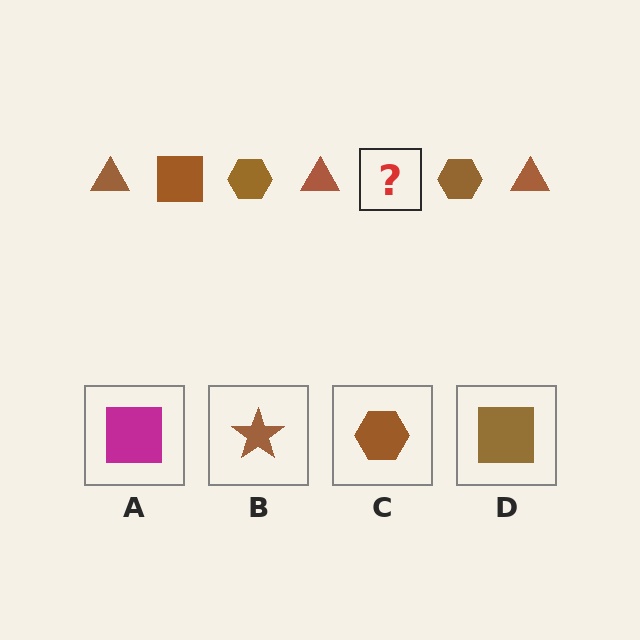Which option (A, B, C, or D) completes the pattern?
D.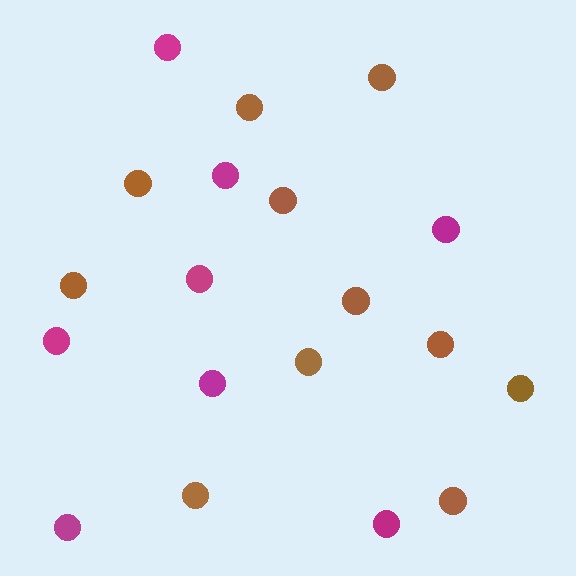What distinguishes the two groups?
There are 2 groups: one group of magenta circles (8) and one group of brown circles (11).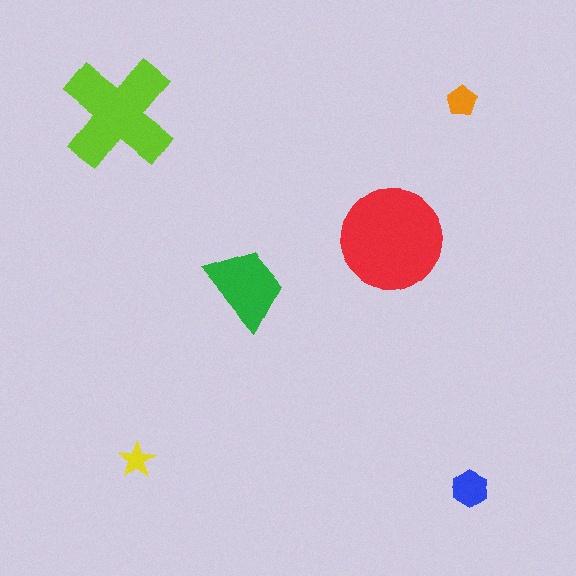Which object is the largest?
The red circle.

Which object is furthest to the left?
The lime cross is leftmost.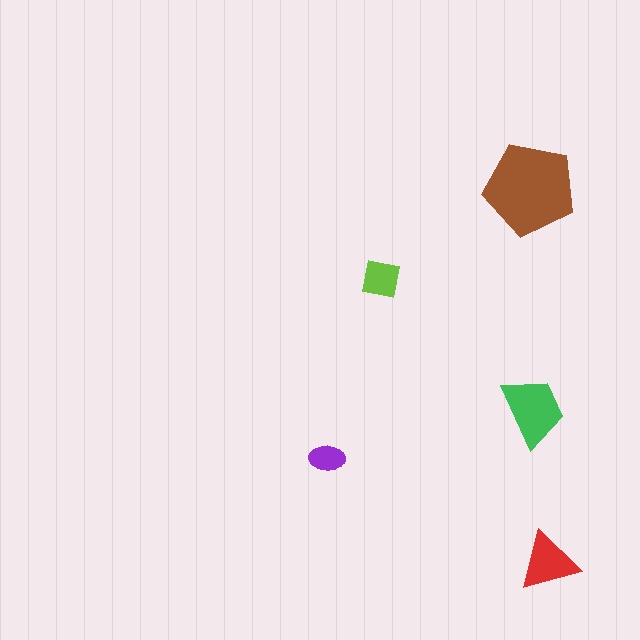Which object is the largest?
The brown pentagon.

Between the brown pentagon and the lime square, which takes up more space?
The brown pentagon.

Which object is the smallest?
The purple ellipse.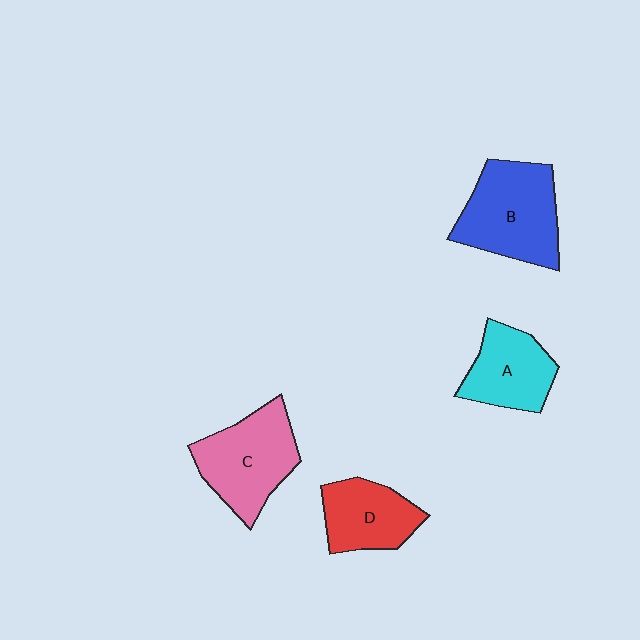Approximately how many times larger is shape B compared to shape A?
Approximately 1.4 times.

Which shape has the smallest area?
Shape D (red).